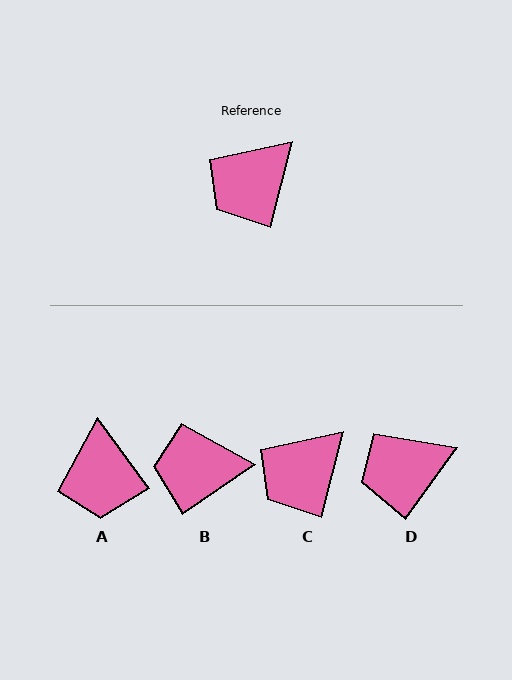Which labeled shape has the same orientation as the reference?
C.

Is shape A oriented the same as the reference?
No, it is off by about 50 degrees.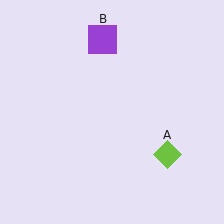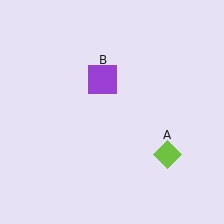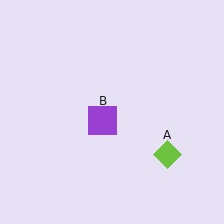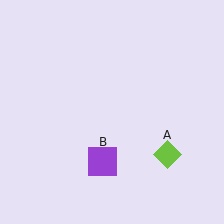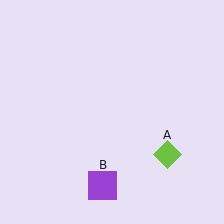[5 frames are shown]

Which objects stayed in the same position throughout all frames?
Lime diamond (object A) remained stationary.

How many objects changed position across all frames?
1 object changed position: purple square (object B).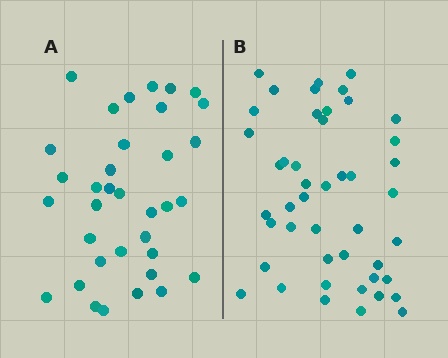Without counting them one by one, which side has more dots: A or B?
Region B (the right region) has more dots.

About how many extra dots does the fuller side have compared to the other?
Region B has roughly 12 or so more dots than region A.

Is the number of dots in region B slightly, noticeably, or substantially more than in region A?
Region B has noticeably more, but not dramatically so. The ratio is roughly 1.3 to 1.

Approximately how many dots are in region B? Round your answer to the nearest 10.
About 50 dots. (The exact count is 46, which rounds to 50.)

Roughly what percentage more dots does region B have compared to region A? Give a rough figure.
About 30% more.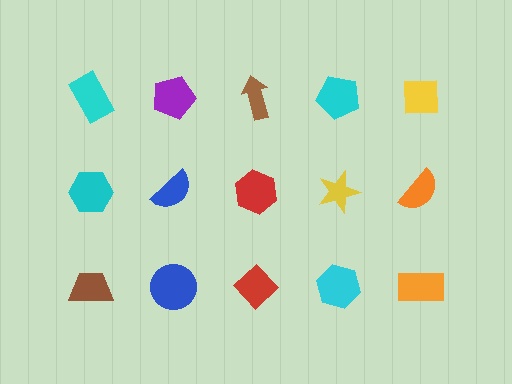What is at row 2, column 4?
A yellow star.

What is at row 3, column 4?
A cyan hexagon.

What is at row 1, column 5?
A yellow square.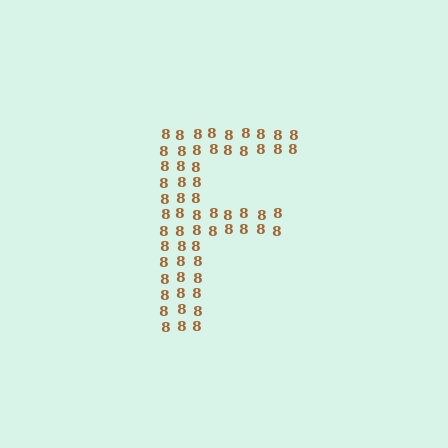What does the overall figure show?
The overall figure shows the letter F.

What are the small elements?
The small elements are digit 8's.